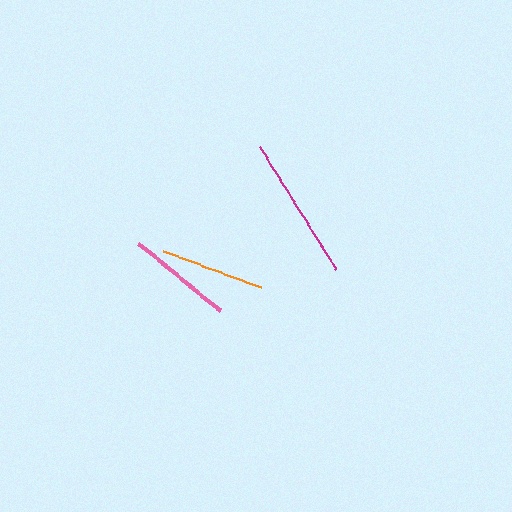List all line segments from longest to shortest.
From longest to shortest: magenta, pink, orange.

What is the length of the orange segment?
The orange segment is approximately 104 pixels long.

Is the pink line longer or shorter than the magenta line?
The magenta line is longer than the pink line.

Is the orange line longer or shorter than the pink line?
The pink line is longer than the orange line.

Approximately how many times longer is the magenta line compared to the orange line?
The magenta line is approximately 1.4 times the length of the orange line.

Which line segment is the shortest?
The orange line is the shortest at approximately 104 pixels.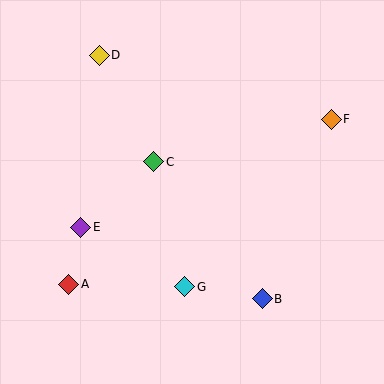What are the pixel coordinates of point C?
Point C is at (154, 162).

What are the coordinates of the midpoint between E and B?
The midpoint between E and B is at (171, 263).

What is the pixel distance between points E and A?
The distance between E and A is 58 pixels.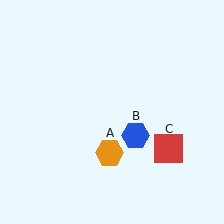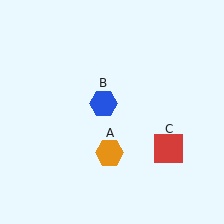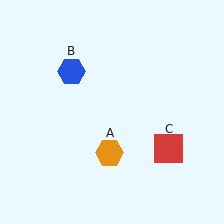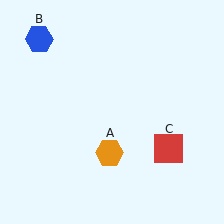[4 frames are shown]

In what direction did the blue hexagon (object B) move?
The blue hexagon (object B) moved up and to the left.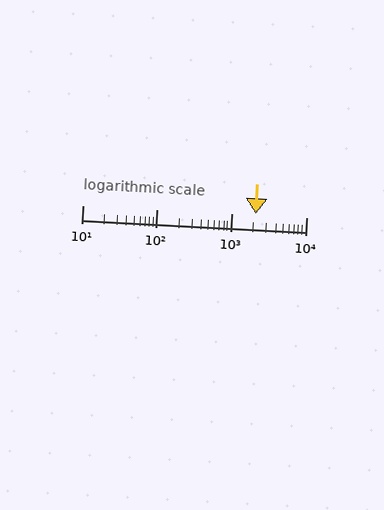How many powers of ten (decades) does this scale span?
The scale spans 3 decades, from 10 to 10000.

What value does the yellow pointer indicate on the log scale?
The pointer indicates approximately 2100.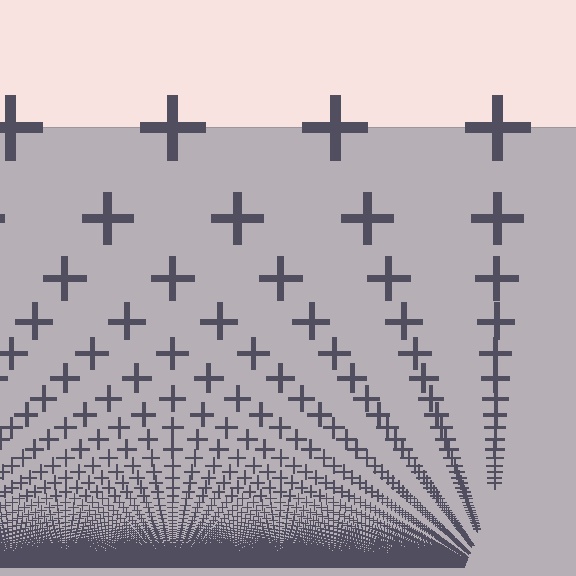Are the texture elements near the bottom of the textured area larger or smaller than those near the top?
Smaller. The gradient is inverted — elements near the bottom are smaller and denser.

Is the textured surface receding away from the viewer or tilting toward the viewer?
The surface appears to tilt toward the viewer. Texture elements get larger and sparser toward the top.